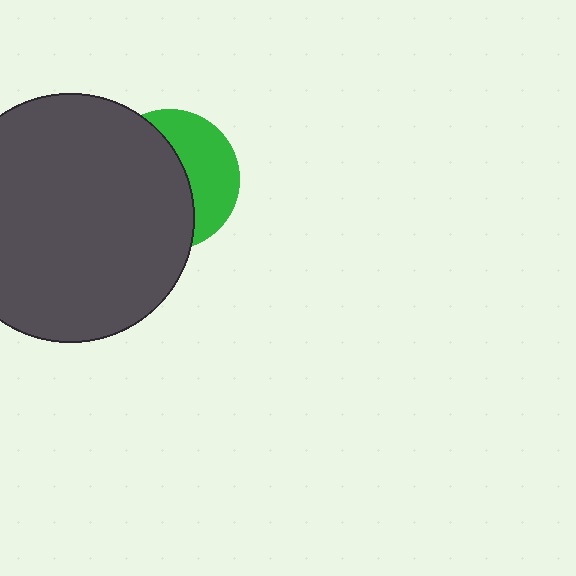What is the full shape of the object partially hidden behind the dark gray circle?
The partially hidden object is a green circle.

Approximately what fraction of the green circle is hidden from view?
Roughly 60% of the green circle is hidden behind the dark gray circle.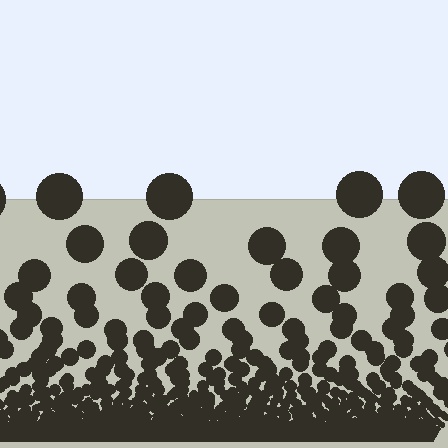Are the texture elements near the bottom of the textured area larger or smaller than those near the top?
Smaller. The gradient is inverted — elements near the bottom are smaller and denser.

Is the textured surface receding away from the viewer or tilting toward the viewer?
The surface appears to tilt toward the viewer. Texture elements get larger and sparser toward the top.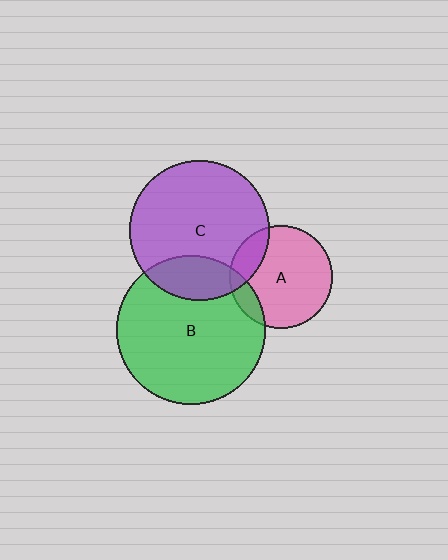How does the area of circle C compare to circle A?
Approximately 1.8 times.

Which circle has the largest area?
Circle B (green).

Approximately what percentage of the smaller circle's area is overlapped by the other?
Approximately 20%.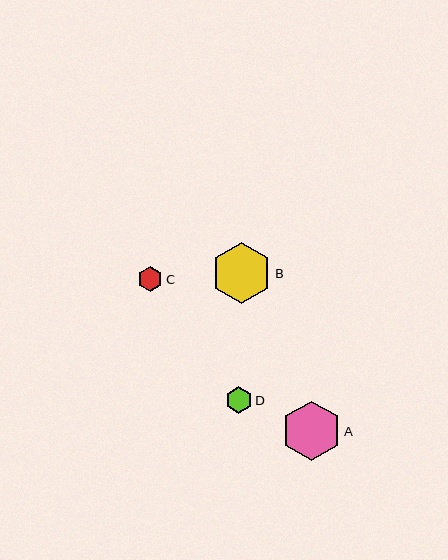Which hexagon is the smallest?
Hexagon C is the smallest with a size of approximately 25 pixels.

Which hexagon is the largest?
Hexagon B is the largest with a size of approximately 61 pixels.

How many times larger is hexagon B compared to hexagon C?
Hexagon B is approximately 2.4 times the size of hexagon C.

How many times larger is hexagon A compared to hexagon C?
Hexagon A is approximately 2.4 times the size of hexagon C.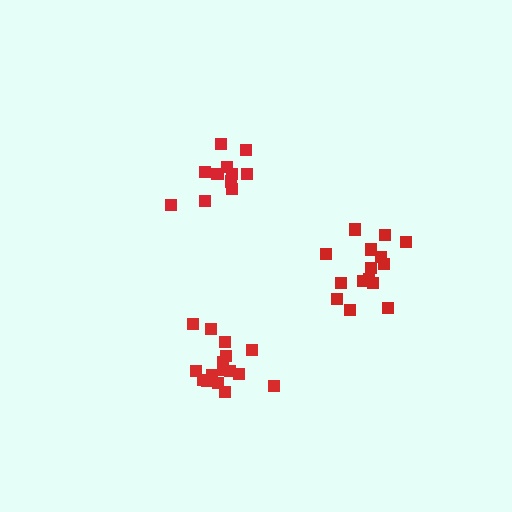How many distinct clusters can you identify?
There are 3 distinct clusters.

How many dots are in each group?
Group 1: 16 dots, Group 2: 15 dots, Group 3: 11 dots (42 total).